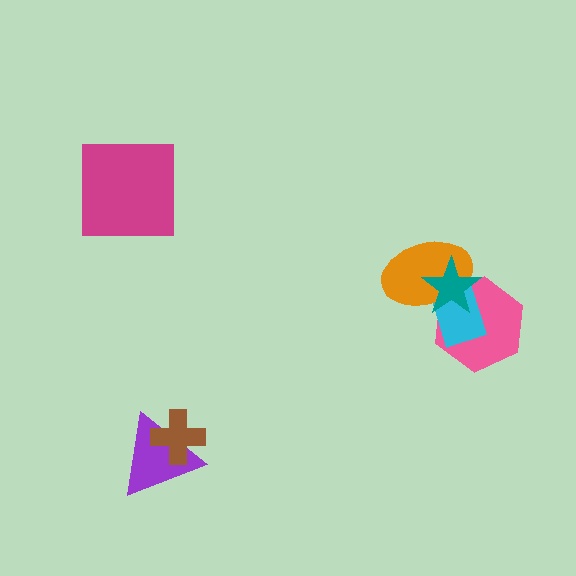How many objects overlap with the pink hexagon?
3 objects overlap with the pink hexagon.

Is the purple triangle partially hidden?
Yes, it is partially covered by another shape.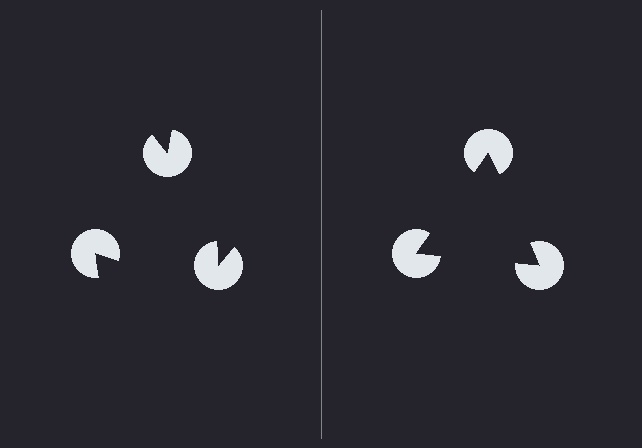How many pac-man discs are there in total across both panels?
6 — 3 on each side.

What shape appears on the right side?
An illusory triangle.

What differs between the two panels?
The pac-man discs are positioned identically on both sides; only the wedge orientations differ. On the right they align to a triangle; on the left they are misaligned.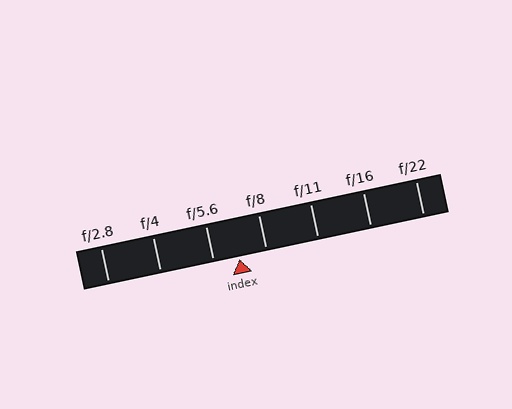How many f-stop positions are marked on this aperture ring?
There are 7 f-stop positions marked.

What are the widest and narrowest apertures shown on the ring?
The widest aperture shown is f/2.8 and the narrowest is f/22.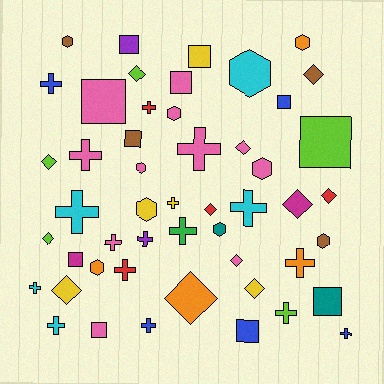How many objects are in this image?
There are 50 objects.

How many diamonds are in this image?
There are 12 diamonds.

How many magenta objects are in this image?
There are 2 magenta objects.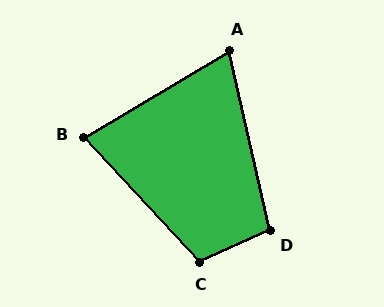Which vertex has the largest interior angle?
C, at approximately 108 degrees.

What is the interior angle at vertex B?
Approximately 78 degrees (acute).